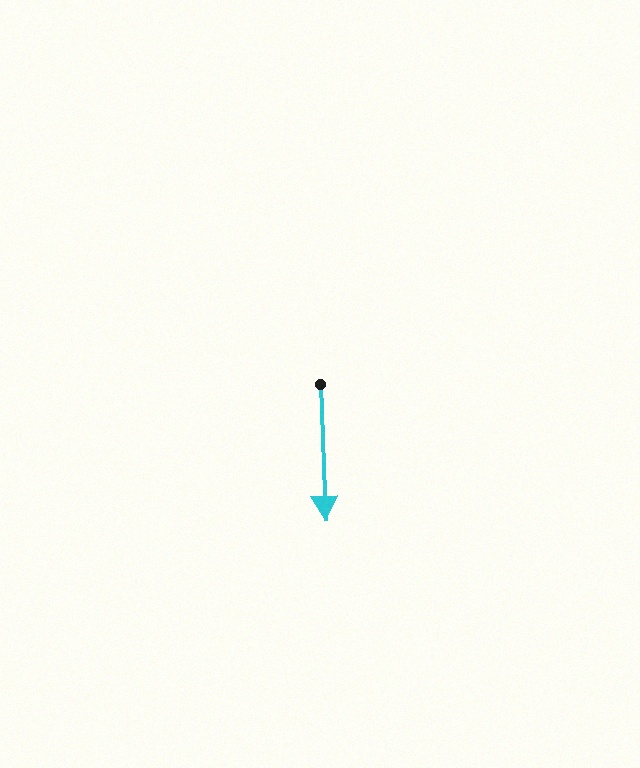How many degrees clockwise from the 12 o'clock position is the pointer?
Approximately 178 degrees.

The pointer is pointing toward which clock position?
Roughly 6 o'clock.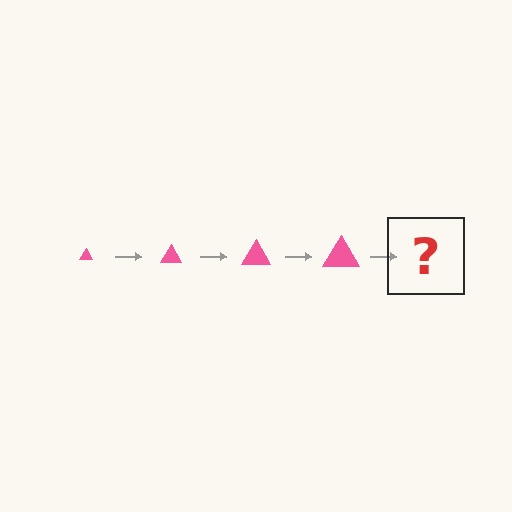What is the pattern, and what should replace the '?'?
The pattern is that the triangle gets progressively larger each step. The '?' should be a pink triangle, larger than the previous one.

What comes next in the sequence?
The next element should be a pink triangle, larger than the previous one.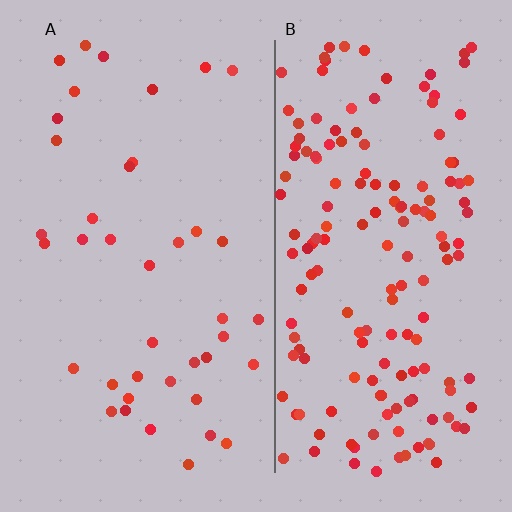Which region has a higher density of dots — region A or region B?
B (the right).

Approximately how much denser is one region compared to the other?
Approximately 4.0× — region B over region A.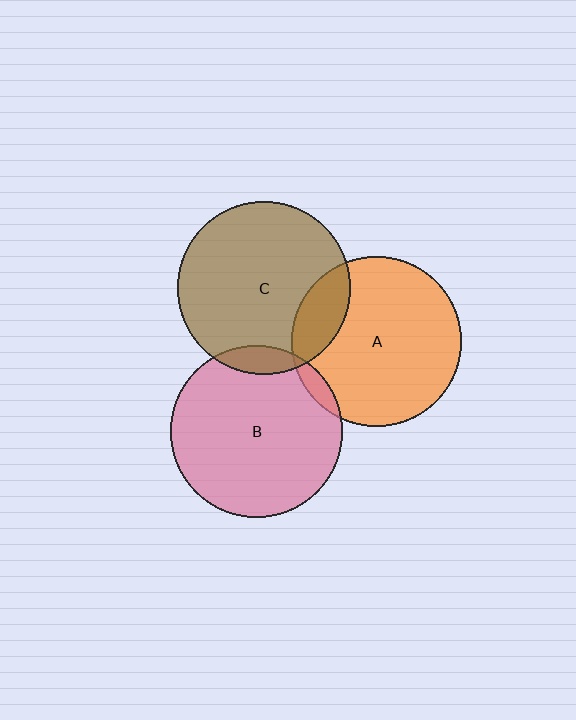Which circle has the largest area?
Circle C (brown).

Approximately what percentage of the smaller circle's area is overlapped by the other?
Approximately 10%.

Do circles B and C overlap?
Yes.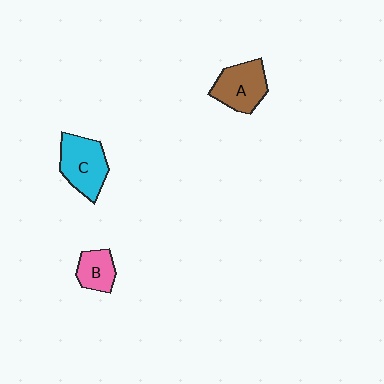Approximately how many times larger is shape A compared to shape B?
Approximately 1.6 times.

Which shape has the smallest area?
Shape B (pink).